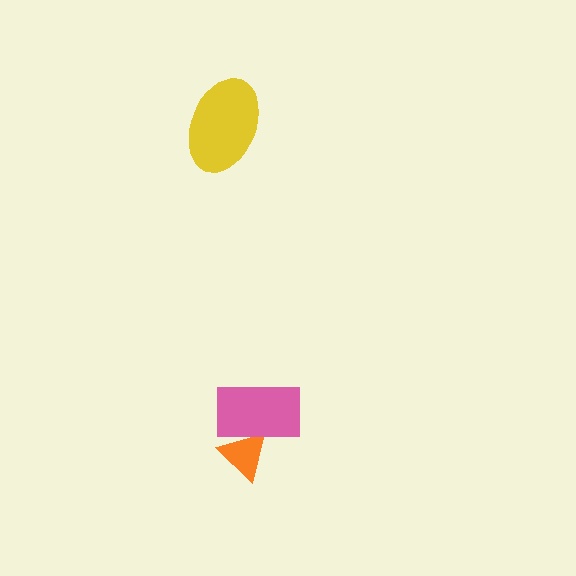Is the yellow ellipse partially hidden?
No, no other shape covers it.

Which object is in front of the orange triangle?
The pink rectangle is in front of the orange triangle.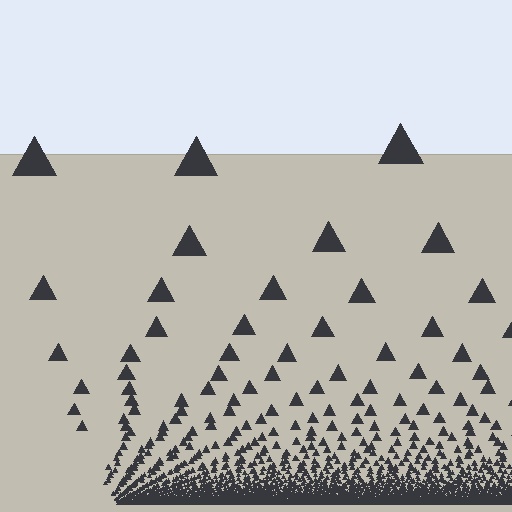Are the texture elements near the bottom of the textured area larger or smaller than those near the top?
Smaller. The gradient is inverted — elements near the bottom are smaller and denser.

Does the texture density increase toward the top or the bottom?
Density increases toward the bottom.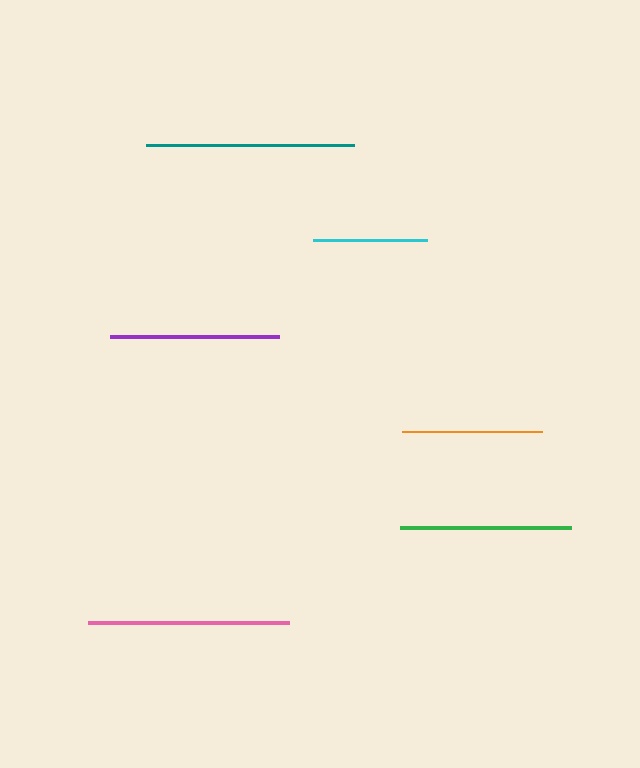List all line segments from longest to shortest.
From longest to shortest: teal, pink, green, purple, orange, cyan.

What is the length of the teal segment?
The teal segment is approximately 209 pixels long.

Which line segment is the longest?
The teal line is the longest at approximately 209 pixels.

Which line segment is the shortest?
The cyan line is the shortest at approximately 114 pixels.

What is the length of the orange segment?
The orange segment is approximately 140 pixels long.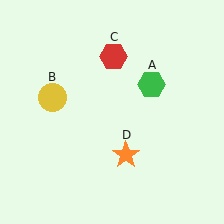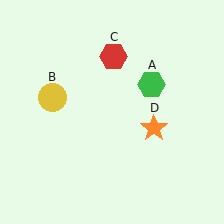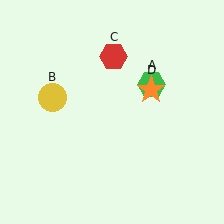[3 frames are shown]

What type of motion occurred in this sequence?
The orange star (object D) rotated counterclockwise around the center of the scene.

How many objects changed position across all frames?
1 object changed position: orange star (object D).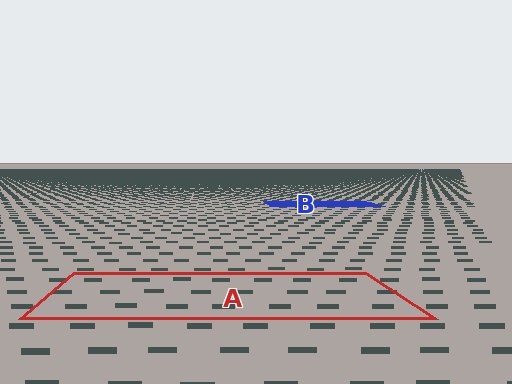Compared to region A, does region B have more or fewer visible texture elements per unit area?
Region B has more texture elements per unit area — they are packed more densely because it is farther away.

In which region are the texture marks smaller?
The texture marks are smaller in region B, because it is farther away.